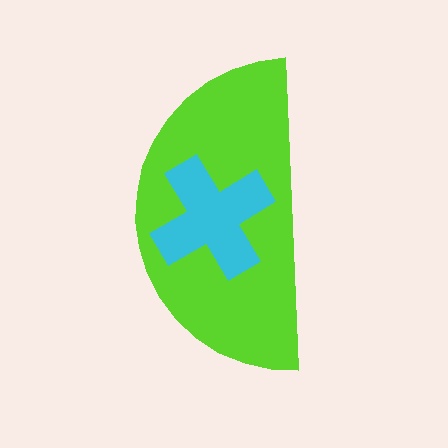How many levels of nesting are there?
2.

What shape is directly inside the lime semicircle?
The cyan cross.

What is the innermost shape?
The cyan cross.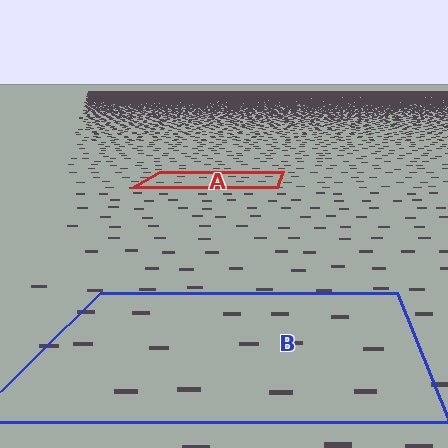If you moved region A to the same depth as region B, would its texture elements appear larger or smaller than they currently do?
They would appear larger. At a closer depth, the same texture elements are projected at a bigger on-screen size.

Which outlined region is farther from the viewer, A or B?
Region A is farther from the viewer — the texture elements inside it appear smaller and more densely packed.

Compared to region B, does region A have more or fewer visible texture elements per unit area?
Region A has more texture elements per unit area — they are packed more densely because it is farther away.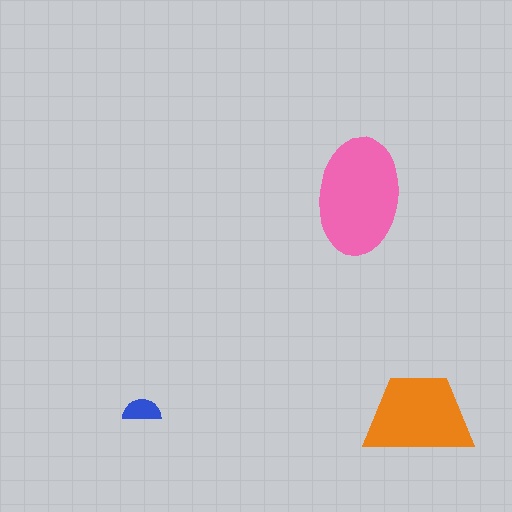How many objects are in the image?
There are 3 objects in the image.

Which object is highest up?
The pink ellipse is topmost.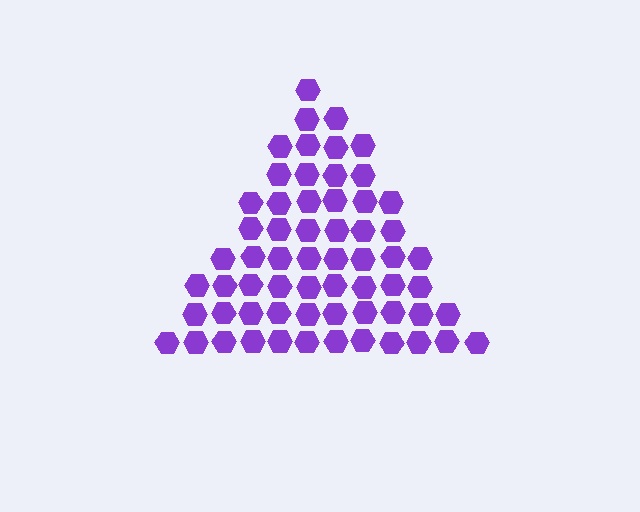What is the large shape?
The large shape is a triangle.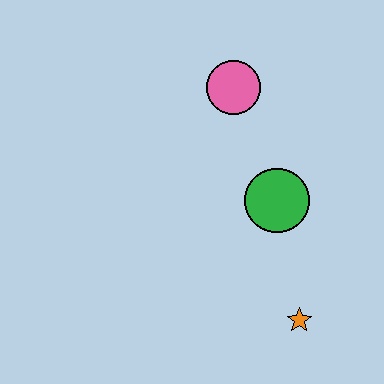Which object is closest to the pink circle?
The green circle is closest to the pink circle.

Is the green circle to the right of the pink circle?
Yes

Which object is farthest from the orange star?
The pink circle is farthest from the orange star.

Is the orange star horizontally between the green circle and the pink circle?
No